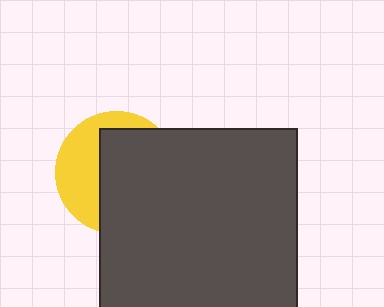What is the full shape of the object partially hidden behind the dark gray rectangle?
The partially hidden object is a yellow circle.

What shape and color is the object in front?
The object in front is a dark gray rectangle.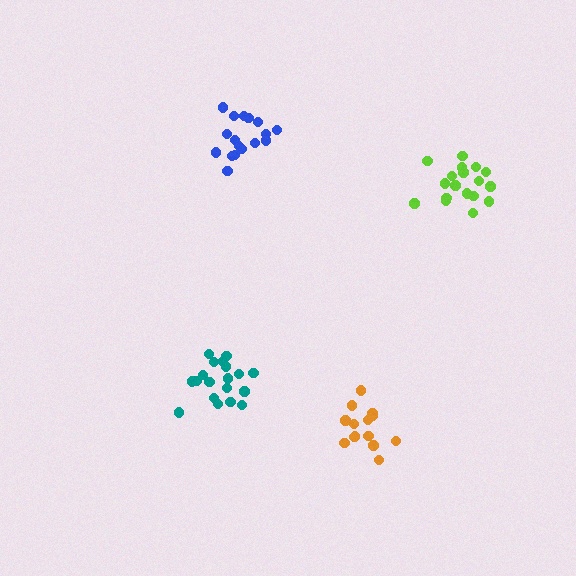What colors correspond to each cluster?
The clusters are colored: lime, blue, orange, teal.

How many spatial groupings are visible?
There are 4 spatial groupings.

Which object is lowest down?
The orange cluster is bottommost.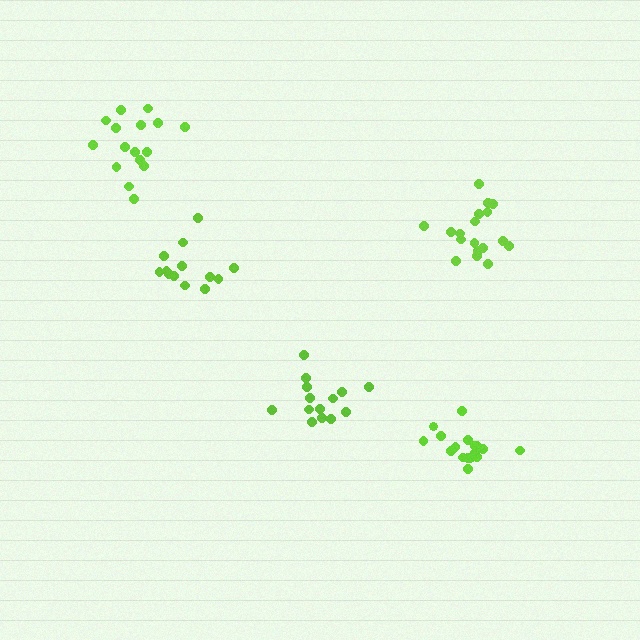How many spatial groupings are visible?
There are 5 spatial groupings.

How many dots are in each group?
Group 1: 13 dots, Group 2: 16 dots, Group 3: 14 dots, Group 4: 18 dots, Group 5: 18 dots (79 total).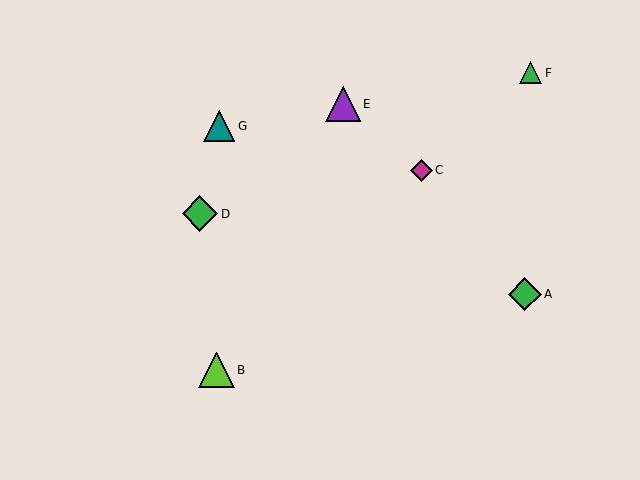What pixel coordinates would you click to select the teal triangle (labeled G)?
Click at (219, 126) to select the teal triangle G.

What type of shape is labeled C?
Shape C is a magenta diamond.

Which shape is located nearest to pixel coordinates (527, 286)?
The green diamond (labeled A) at (525, 294) is nearest to that location.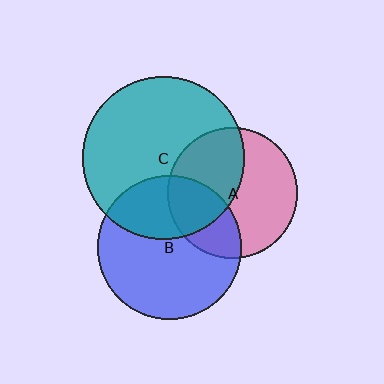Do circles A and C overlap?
Yes.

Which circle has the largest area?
Circle C (teal).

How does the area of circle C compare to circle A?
Approximately 1.6 times.